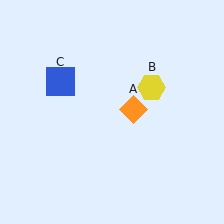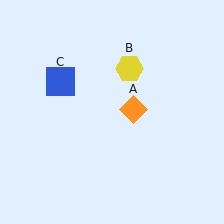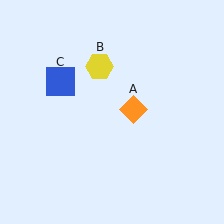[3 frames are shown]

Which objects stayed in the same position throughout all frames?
Orange diamond (object A) and blue square (object C) remained stationary.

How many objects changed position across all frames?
1 object changed position: yellow hexagon (object B).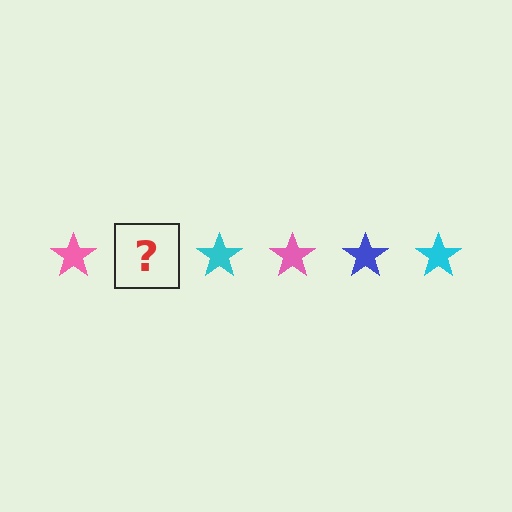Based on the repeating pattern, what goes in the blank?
The blank should be a blue star.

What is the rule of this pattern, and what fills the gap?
The rule is that the pattern cycles through pink, blue, cyan stars. The gap should be filled with a blue star.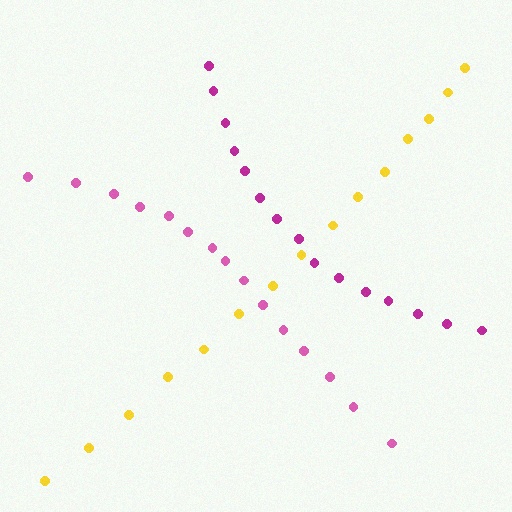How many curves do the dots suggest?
There are 3 distinct paths.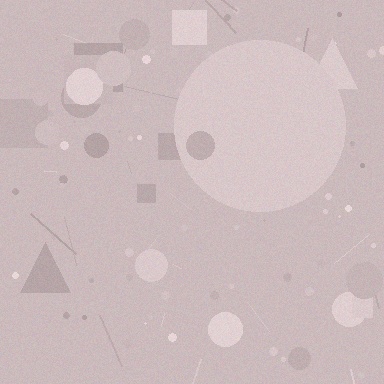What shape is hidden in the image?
A circle is hidden in the image.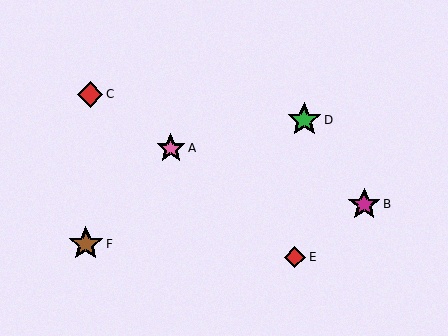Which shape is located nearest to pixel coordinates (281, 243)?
The red diamond (labeled E) at (295, 257) is nearest to that location.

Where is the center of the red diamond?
The center of the red diamond is at (295, 257).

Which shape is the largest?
The brown star (labeled F) is the largest.